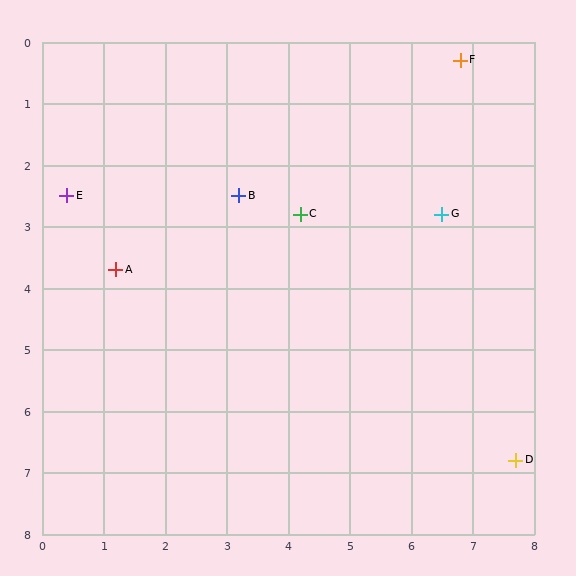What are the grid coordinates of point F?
Point F is at approximately (6.8, 0.3).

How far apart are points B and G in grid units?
Points B and G are about 3.3 grid units apart.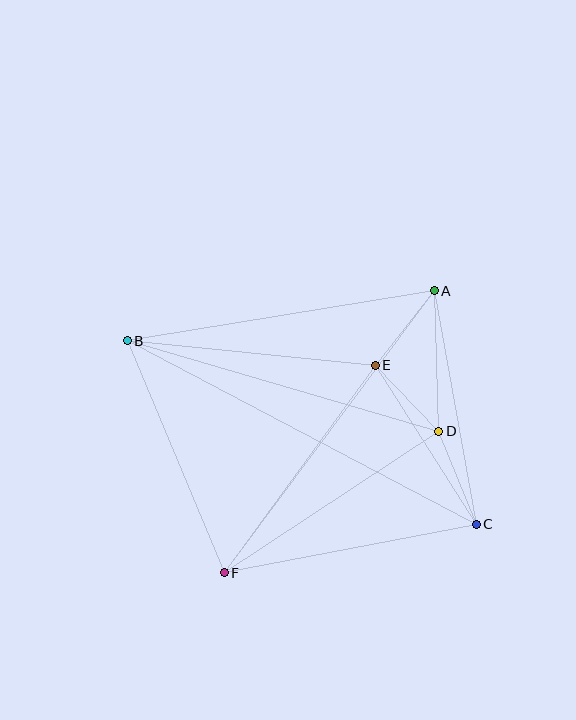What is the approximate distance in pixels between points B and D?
The distance between B and D is approximately 324 pixels.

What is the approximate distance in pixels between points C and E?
The distance between C and E is approximately 188 pixels.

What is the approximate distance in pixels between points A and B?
The distance between A and B is approximately 311 pixels.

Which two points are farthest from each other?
Points B and C are farthest from each other.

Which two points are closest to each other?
Points D and E are closest to each other.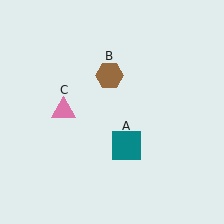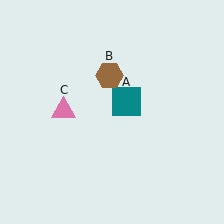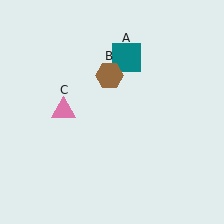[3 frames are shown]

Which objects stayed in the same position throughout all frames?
Brown hexagon (object B) and pink triangle (object C) remained stationary.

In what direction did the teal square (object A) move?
The teal square (object A) moved up.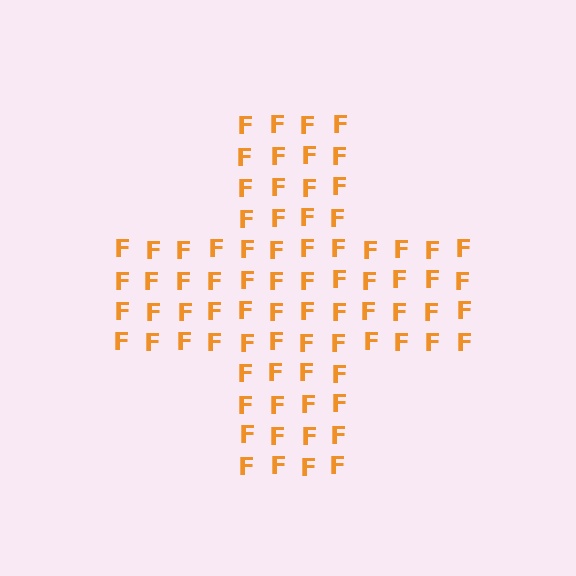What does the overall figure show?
The overall figure shows a cross.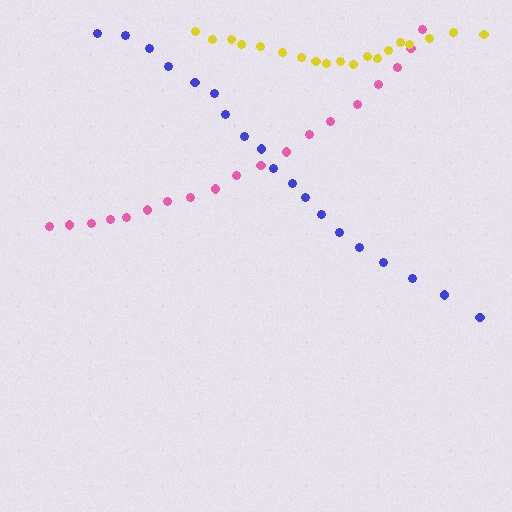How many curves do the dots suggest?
There are 3 distinct paths.